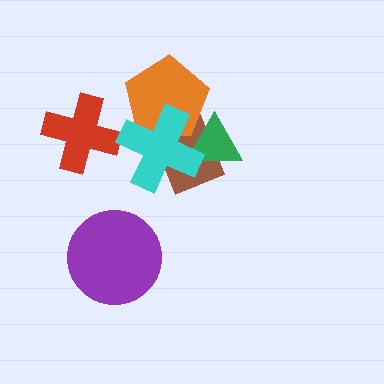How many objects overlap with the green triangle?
3 objects overlap with the green triangle.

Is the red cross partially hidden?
No, no other shape covers it.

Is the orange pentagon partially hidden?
Yes, it is partially covered by another shape.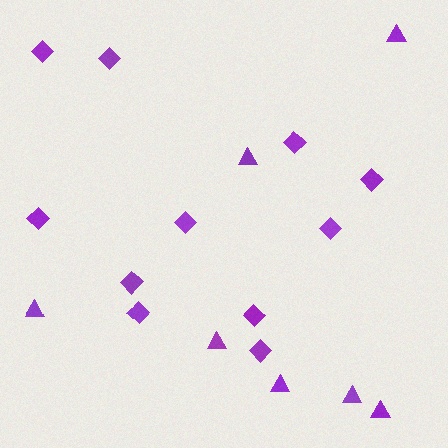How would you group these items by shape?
There are 2 groups: one group of diamonds (11) and one group of triangles (7).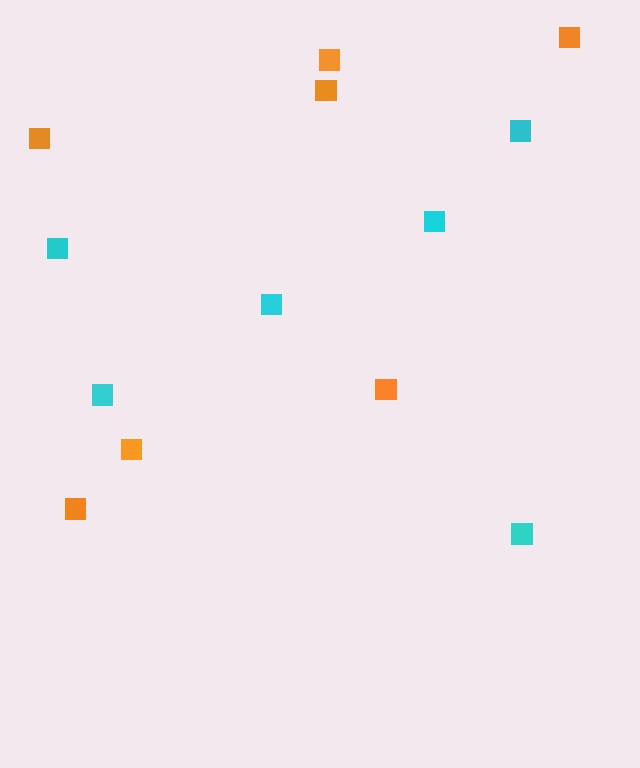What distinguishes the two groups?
There are 2 groups: one group of cyan squares (6) and one group of orange squares (7).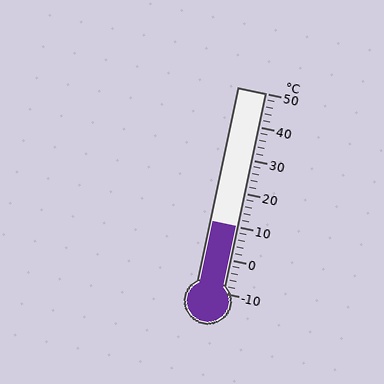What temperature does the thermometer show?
The thermometer shows approximately 10°C.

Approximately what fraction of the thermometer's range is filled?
The thermometer is filled to approximately 35% of its range.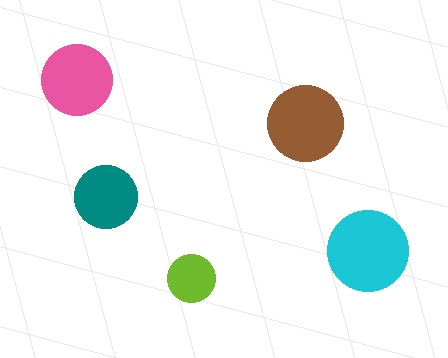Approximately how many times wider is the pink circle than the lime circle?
About 1.5 times wider.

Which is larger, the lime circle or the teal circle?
The teal one.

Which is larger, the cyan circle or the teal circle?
The cyan one.